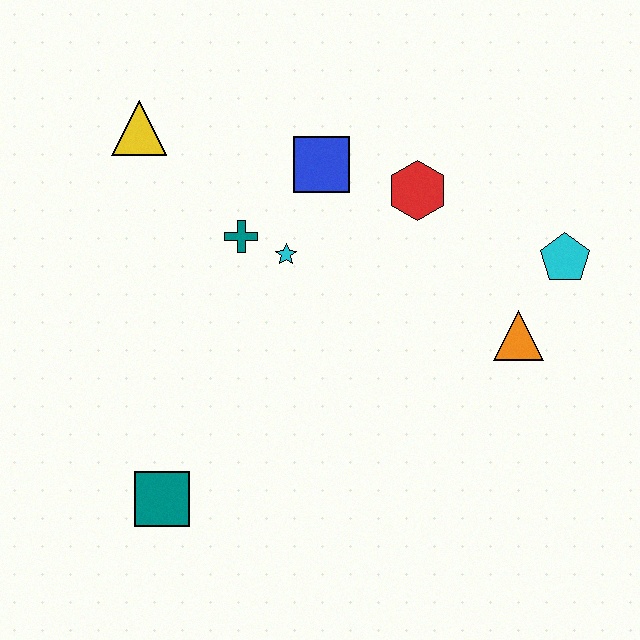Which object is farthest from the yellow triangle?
The cyan pentagon is farthest from the yellow triangle.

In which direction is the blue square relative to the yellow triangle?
The blue square is to the right of the yellow triangle.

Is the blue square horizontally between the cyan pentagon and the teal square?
Yes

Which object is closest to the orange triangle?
The cyan pentagon is closest to the orange triangle.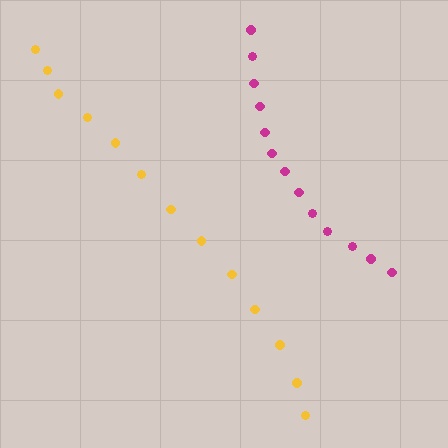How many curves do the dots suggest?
There are 2 distinct paths.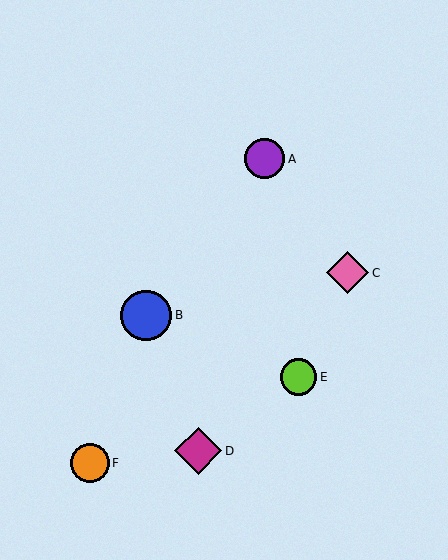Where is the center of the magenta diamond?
The center of the magenta diamond is at (198, 451).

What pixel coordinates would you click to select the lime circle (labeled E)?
Click at (299, 377) to select the lime circle E.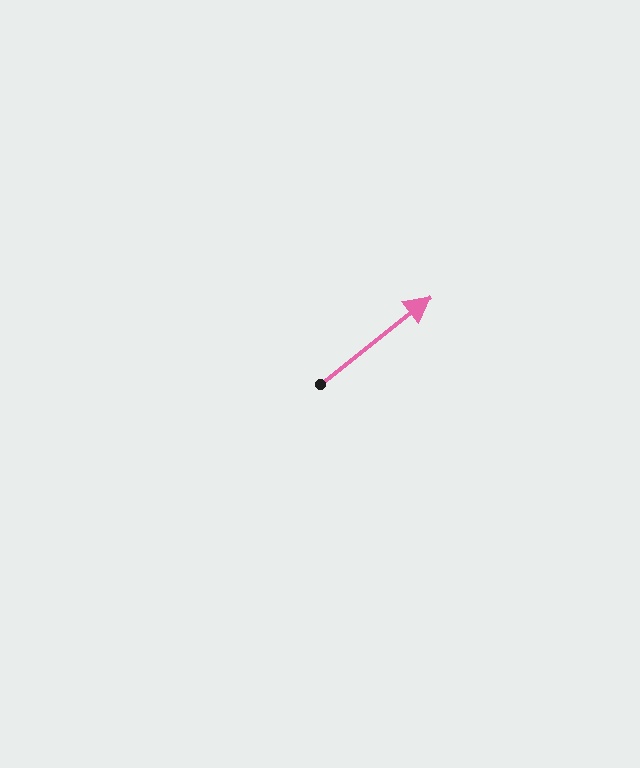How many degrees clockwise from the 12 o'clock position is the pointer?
Approximately 51 degrees.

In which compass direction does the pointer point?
Northeast.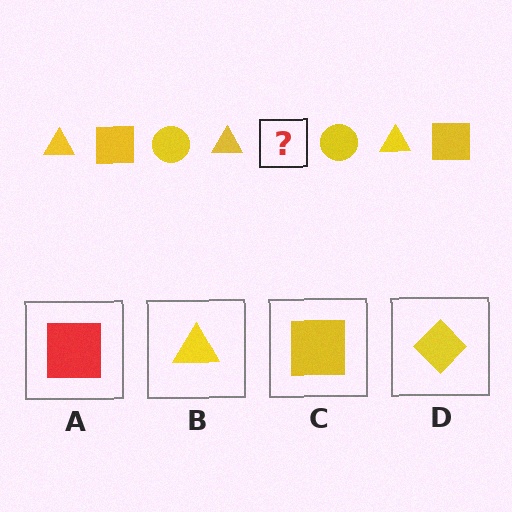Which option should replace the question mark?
Option C.